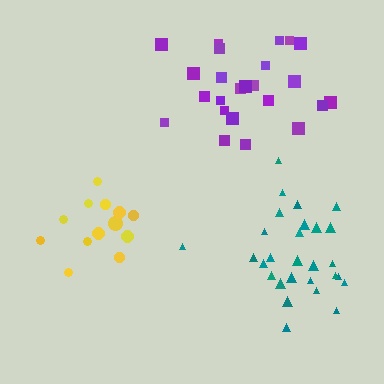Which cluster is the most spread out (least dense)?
Yellow.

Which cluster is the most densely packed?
Teal.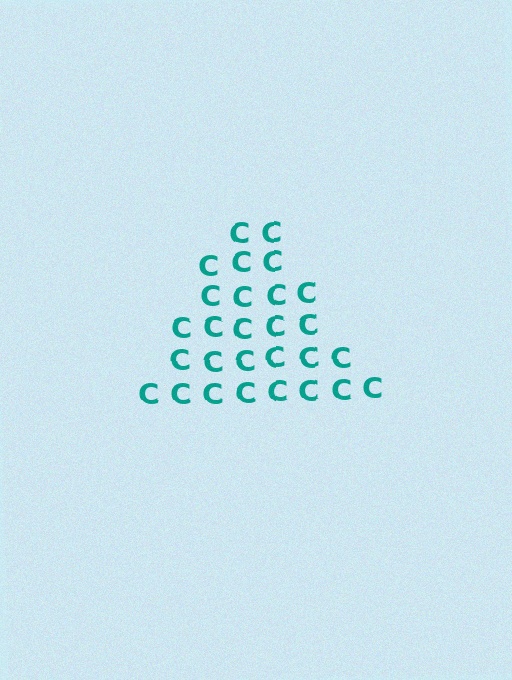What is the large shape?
The large shape is a triangle.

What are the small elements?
The small elements are letter C's.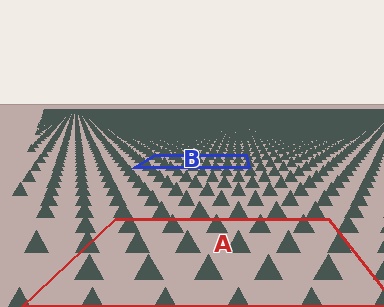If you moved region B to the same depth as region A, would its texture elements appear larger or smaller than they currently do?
They would appear larger. At a closer depth, the same texture elements are projected at a bigger on-screen size.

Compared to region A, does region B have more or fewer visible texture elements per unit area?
Region B has more texture elements per unit area — they are packed more densely because it is farther away.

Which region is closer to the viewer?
Region A is closer. The texture elements there are larger and more spread out.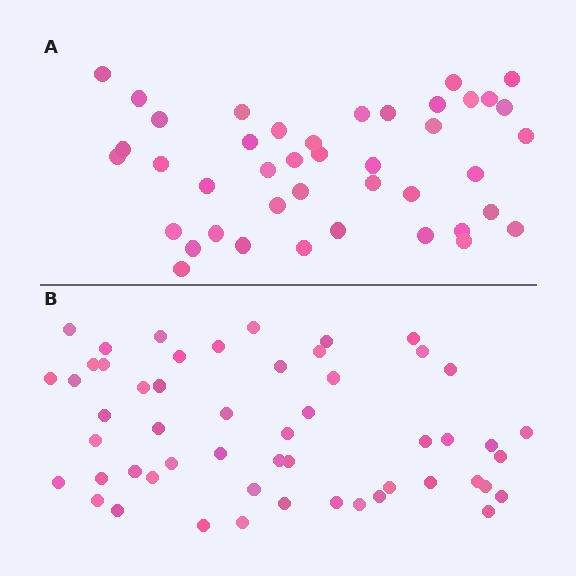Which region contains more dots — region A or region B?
Region B (the bottom region) has more dots.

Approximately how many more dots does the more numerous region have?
Region B has roughly 12 or so more dots than region A.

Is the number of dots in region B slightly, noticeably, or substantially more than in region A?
Region B has noticeably more, but not dramatically so. The ratio is roughly 1.3 to 1.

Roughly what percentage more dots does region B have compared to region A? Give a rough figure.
About 25% more.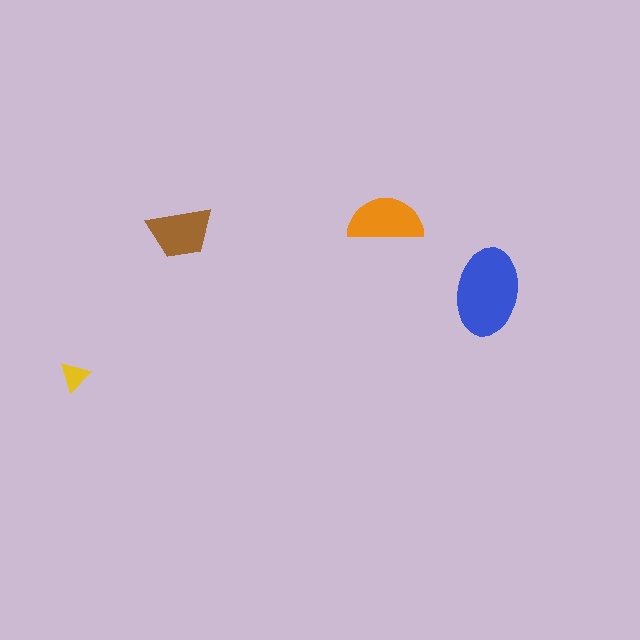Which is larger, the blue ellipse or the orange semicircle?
The blue ellipse.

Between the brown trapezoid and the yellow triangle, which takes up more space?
The brown trapezoid.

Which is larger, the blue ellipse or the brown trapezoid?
The blue ellipse.